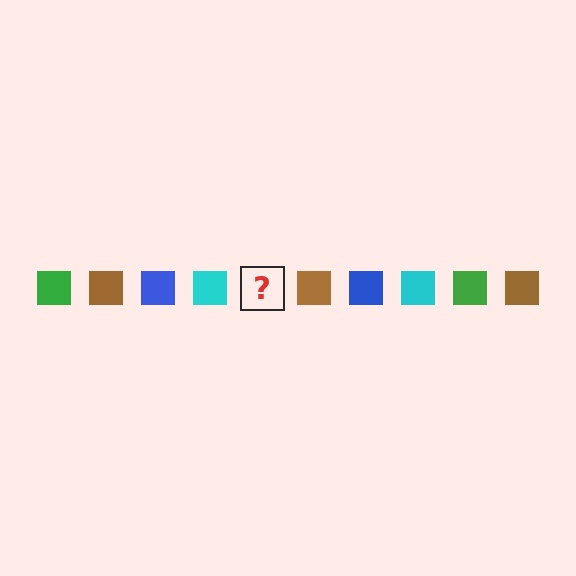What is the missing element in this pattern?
The missing element is a green square.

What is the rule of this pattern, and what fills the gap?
The rule is that the pattern cycles through green, brown, blue, cyan squares. The gap should be filled with a green square.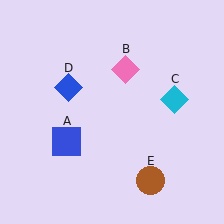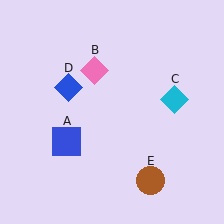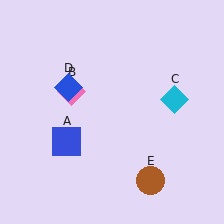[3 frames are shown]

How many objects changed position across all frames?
1 object changed position: pink diamond (object B).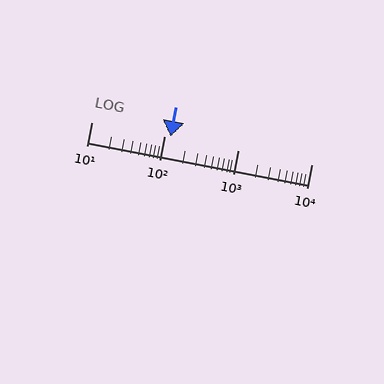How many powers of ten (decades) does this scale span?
The scale spans 3 decades, from 10 to 10000.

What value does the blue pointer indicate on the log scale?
The pointer indicates approximately 120.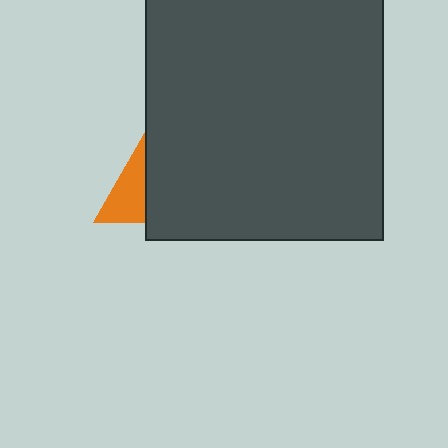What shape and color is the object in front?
The object in front is a dark gray rectangle.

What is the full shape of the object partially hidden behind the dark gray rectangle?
The partially hidden object is an orange triangle.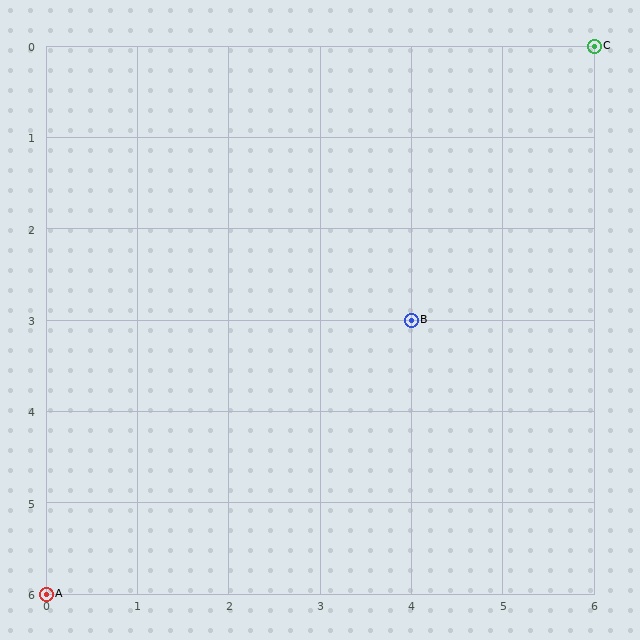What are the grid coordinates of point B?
Point B is at grid coordinates (4, 3).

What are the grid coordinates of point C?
Point C is at grid coordinates (6, 0).